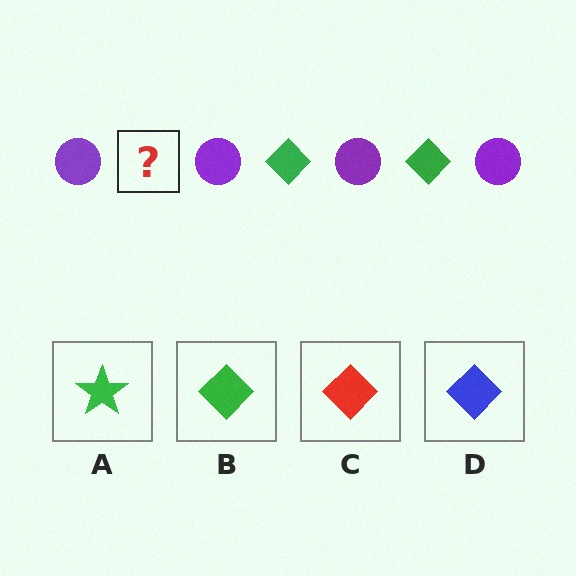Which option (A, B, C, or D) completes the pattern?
B.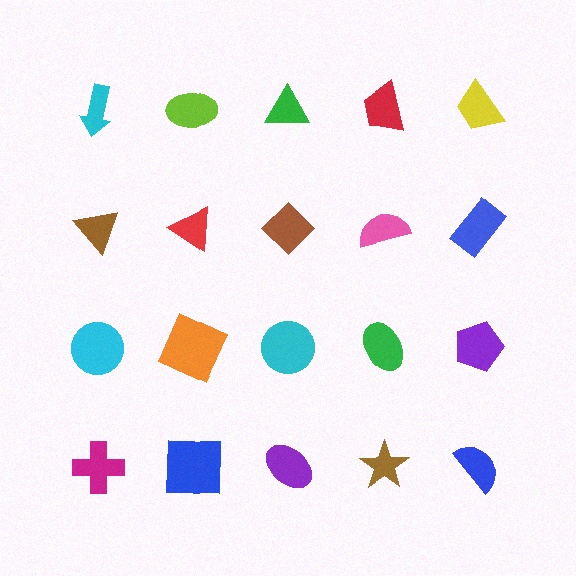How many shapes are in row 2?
5 shapes.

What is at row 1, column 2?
A lime ellipse.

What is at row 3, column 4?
A green ellipse.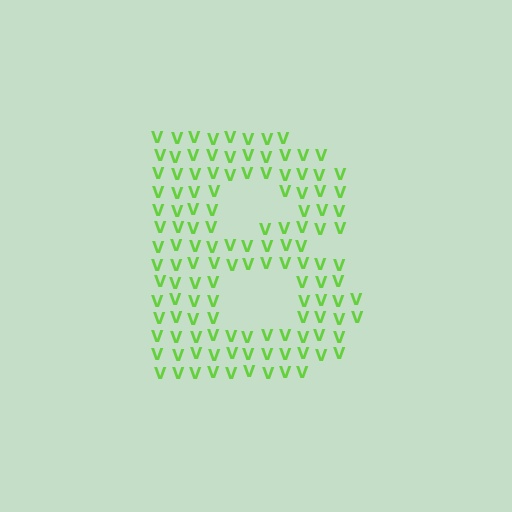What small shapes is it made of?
It is made of small letter V's.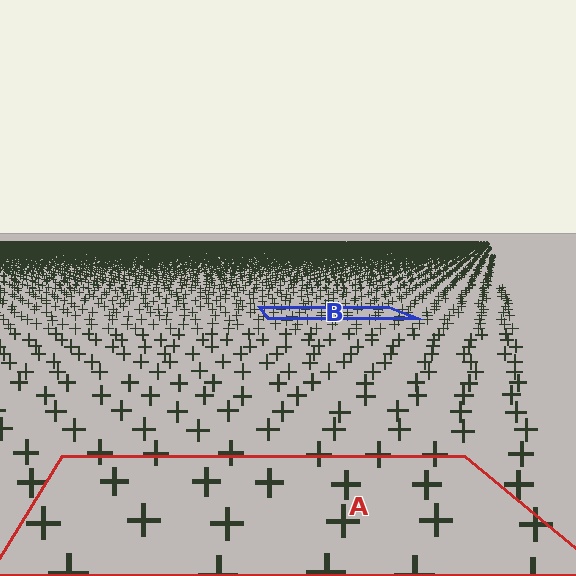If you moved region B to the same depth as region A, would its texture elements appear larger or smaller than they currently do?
They would appear larger. At a closer depth, the same texture elements are projected at a bigger on-screen size.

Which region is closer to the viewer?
Region A is closer. The texture elements there are larger and more spread out.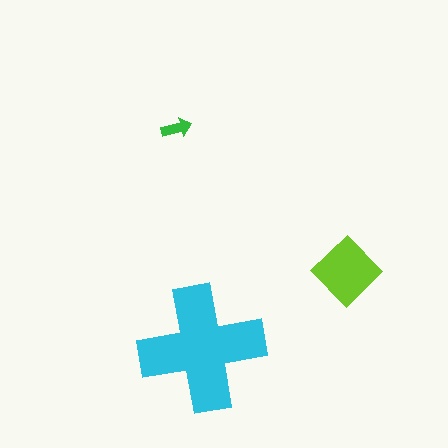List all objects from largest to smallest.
The cyan cross, the lime diamond, the green arrow.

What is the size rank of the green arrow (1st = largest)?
3rd.